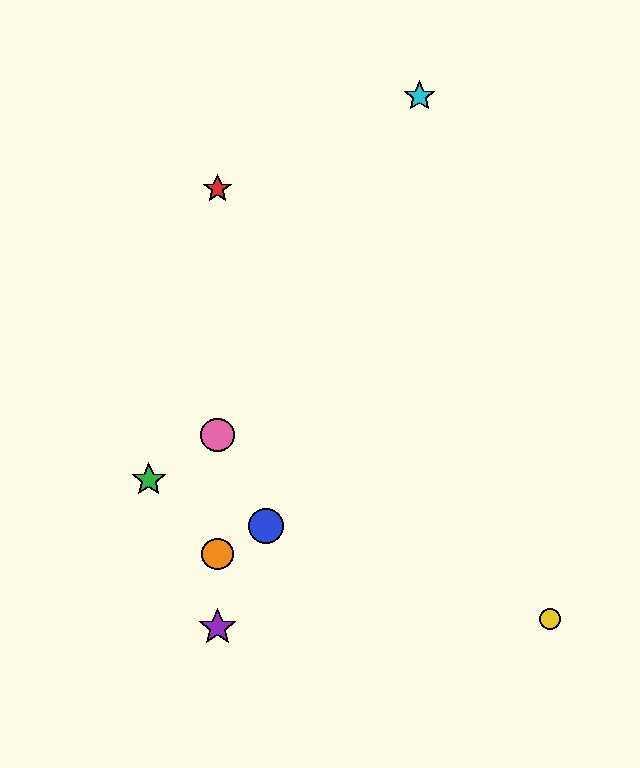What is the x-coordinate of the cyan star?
The cyan star is at x≈420.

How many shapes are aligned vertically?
4 shapes (the red star, the purple star, the orange circle, the pink circle) are aligned vertically.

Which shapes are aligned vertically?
The red star, the purple star, the orange circle, the pink circle are aligned vertically.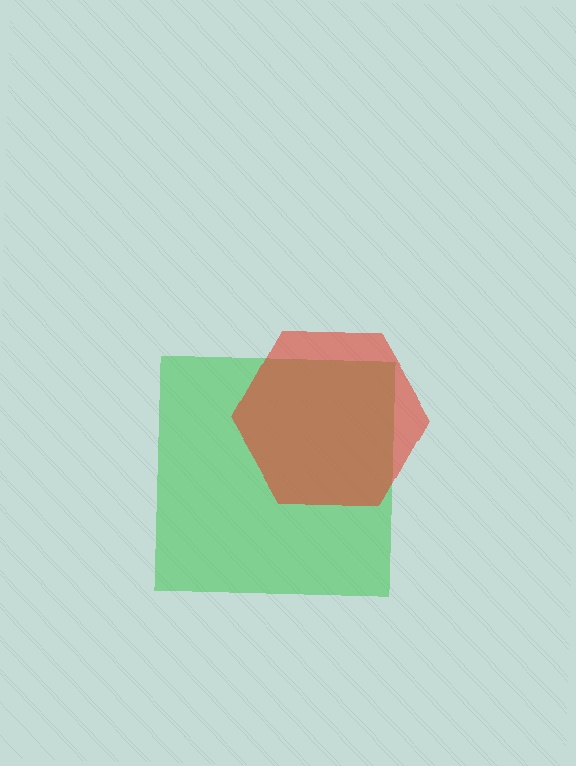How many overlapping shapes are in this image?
There are 2 overlapping shapes in the image.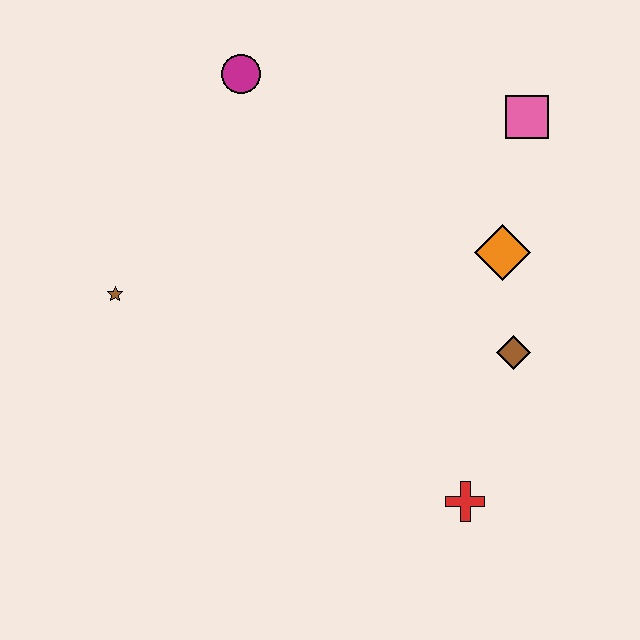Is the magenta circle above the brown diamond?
Yes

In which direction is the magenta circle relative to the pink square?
The magenta circle is to the left of the pink square.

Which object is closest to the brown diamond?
The orange diamond is closest to the brown diamond.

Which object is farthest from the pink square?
The brown star is farthest from the pink square.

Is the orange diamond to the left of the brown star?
No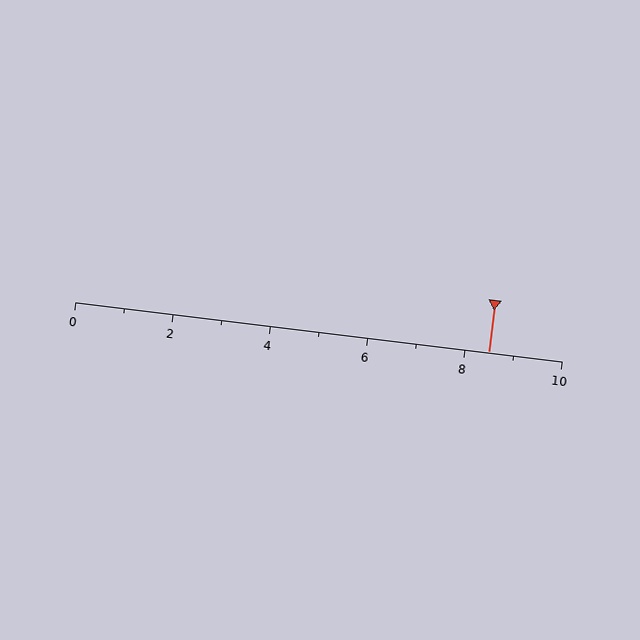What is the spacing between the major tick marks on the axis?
The major ticks are spaced 2 apart.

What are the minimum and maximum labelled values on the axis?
The axis runs from 0 to 10.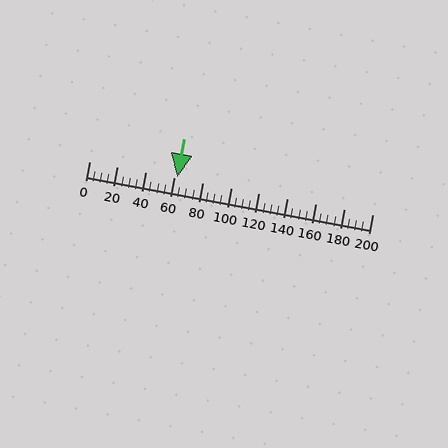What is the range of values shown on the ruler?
The ruler shows values from 0 to 200.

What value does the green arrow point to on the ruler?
The green arrow points to approximately 62.